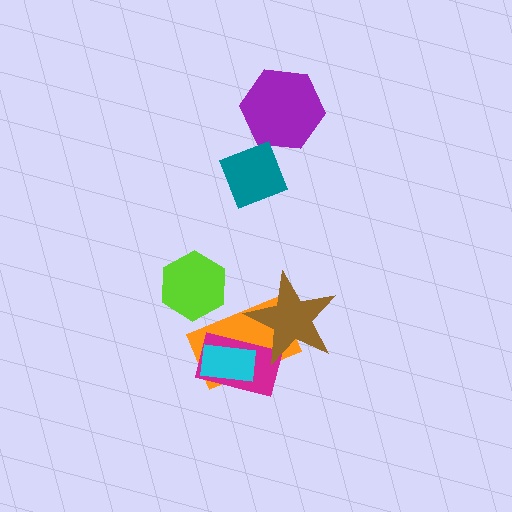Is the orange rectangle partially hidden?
Yes, it is partially covered by another shape.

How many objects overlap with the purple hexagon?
0 objects overlap with the purple hexagon.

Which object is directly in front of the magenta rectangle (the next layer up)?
The cyan rectangle is directly in front of the magenta rectangle.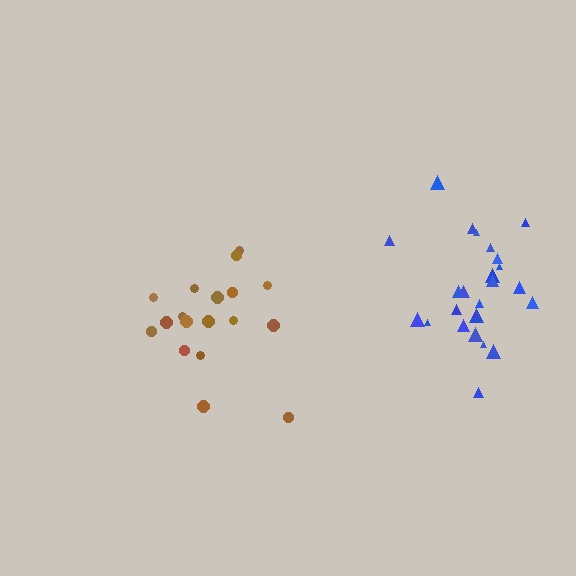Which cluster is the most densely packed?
Blue.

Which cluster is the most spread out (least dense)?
Brown.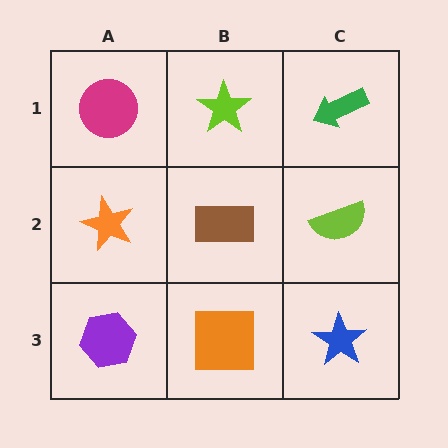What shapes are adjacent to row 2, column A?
A magenta circle (row 1, column A), a purple hexagon (row 3, column A), a brown rectangle (row 2, column B).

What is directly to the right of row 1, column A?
A lime star.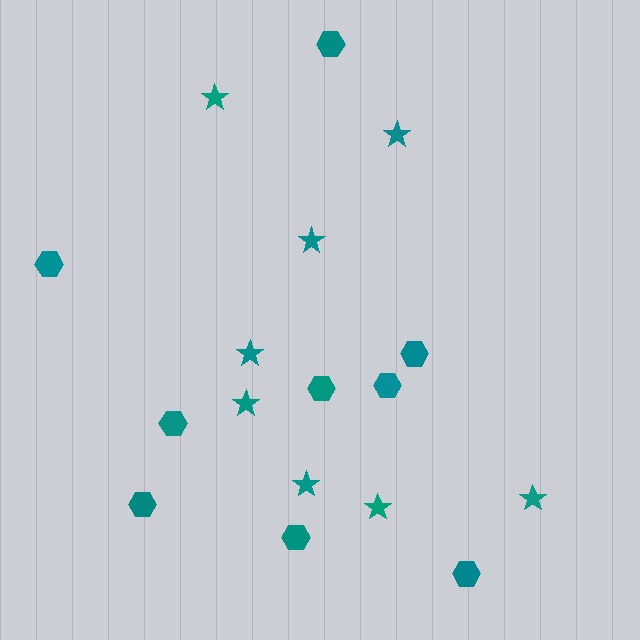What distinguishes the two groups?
There are 2 groups: one group of hexagons (9) and one group of stars (8).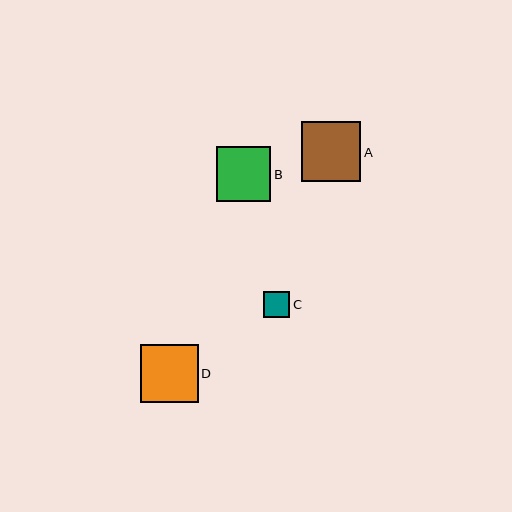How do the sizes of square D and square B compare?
Square D and square B are approximately the same size.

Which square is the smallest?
Square C is the smallest with a size of approximately 26 pixels.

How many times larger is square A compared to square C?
Square A is approximately 2.3 times the size of square C.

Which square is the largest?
Square A is the largest with a size of approximately 59 pixels.